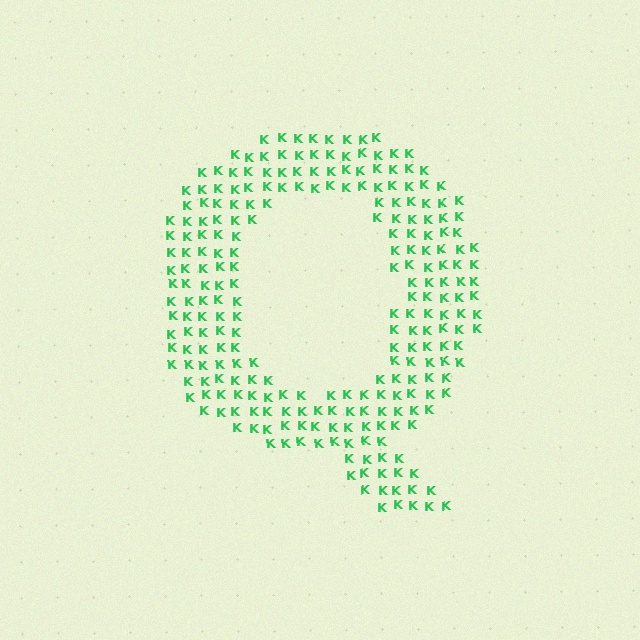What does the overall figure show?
The overall figure shows the letter Q.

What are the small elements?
The small elements are letter K's.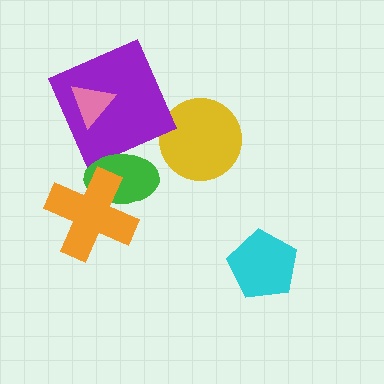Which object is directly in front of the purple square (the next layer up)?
The pink triangle is directly in front of the purple square.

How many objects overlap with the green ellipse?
2 objects overlap with the green ellipse.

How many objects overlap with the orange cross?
1 object overlaps with the orange cross.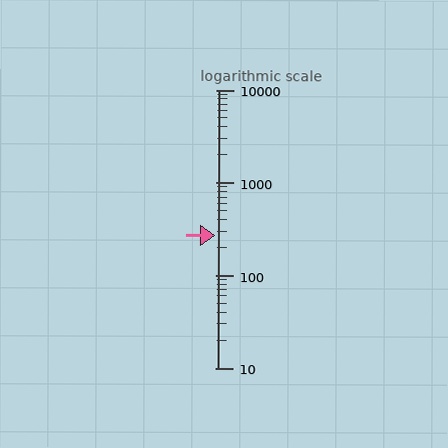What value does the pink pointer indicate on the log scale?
The pointer indicates approximately 270.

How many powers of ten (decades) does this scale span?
The scale spans 3 decades, from 10 to 10000.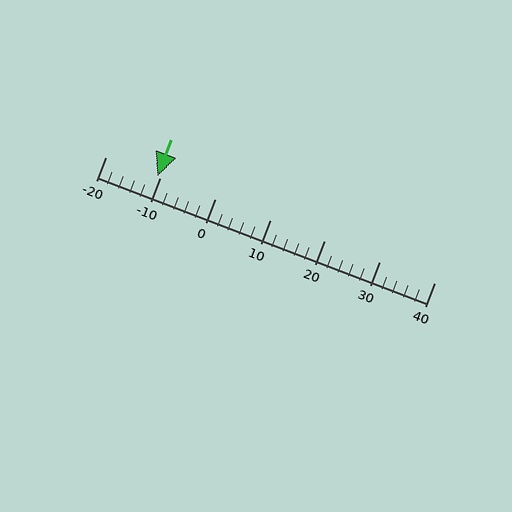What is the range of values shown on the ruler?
The ruler shows values from -20 to 40.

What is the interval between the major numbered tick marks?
The major tick marks are spaced 10 units apart.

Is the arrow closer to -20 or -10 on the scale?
The arrow is closer to -10.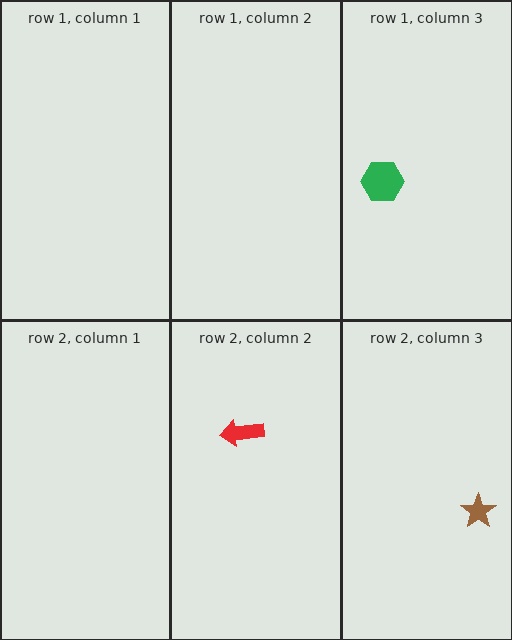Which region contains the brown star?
The row 2, column 3 region.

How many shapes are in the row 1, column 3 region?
1.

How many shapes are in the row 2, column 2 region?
1.